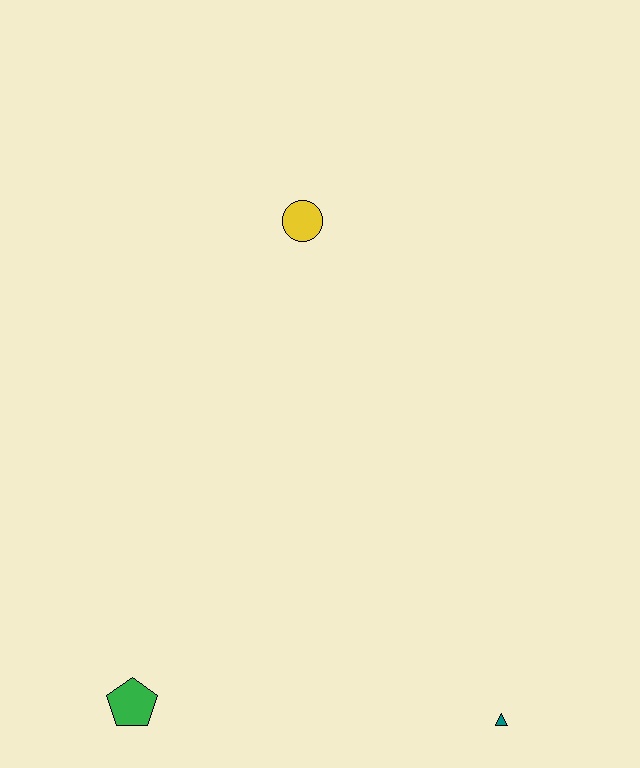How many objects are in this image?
There are 3 objects.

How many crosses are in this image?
There are no crosses.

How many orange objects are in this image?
There are no orange objects.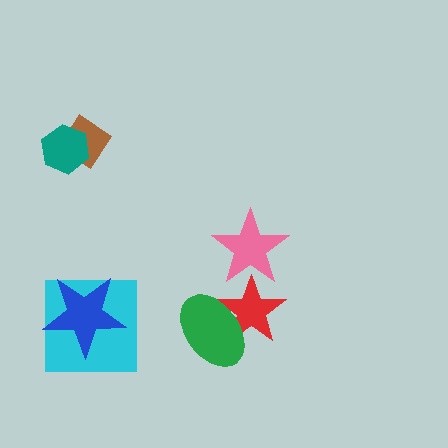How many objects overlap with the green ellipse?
1 object overlaps with the green ellipse.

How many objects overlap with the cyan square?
1 object overlaps with the cyan square.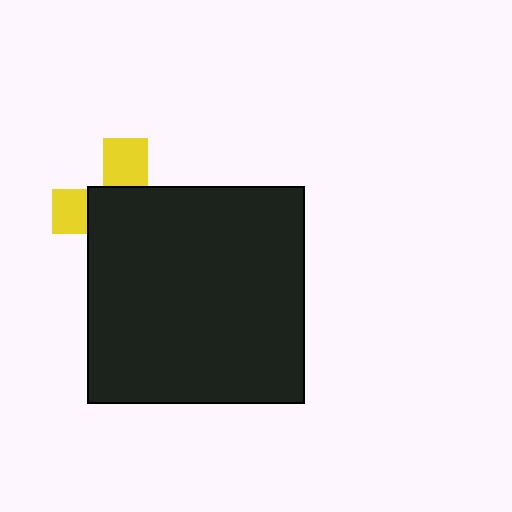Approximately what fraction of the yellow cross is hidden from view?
Roughly 67% of the yellow cross is hidden behind the black square.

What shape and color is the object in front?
The object in front is a black square.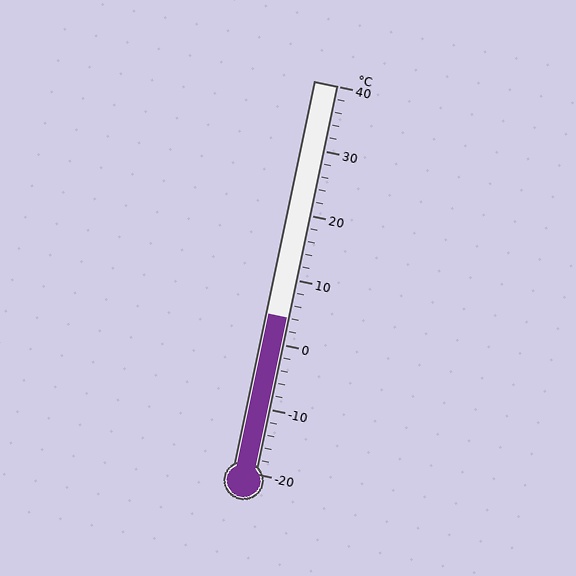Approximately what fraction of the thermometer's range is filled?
The thermometer is filled to approximately 40% of its range.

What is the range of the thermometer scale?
The thermometer scale ranges from -20°C to 40°C.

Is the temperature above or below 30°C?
The temperature is below 30°C.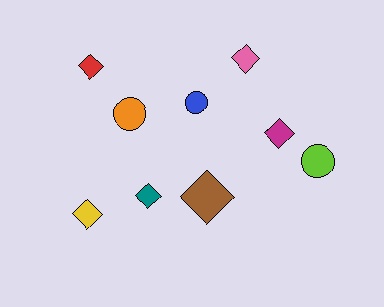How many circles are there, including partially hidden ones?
There are 3 circles.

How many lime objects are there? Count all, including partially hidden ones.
There is 1 lime object.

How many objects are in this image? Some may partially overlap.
There are 9 objects.